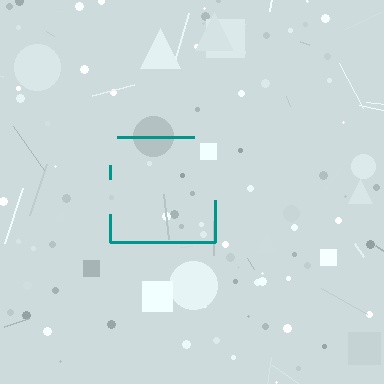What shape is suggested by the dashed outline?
The dashed outline suggests a square.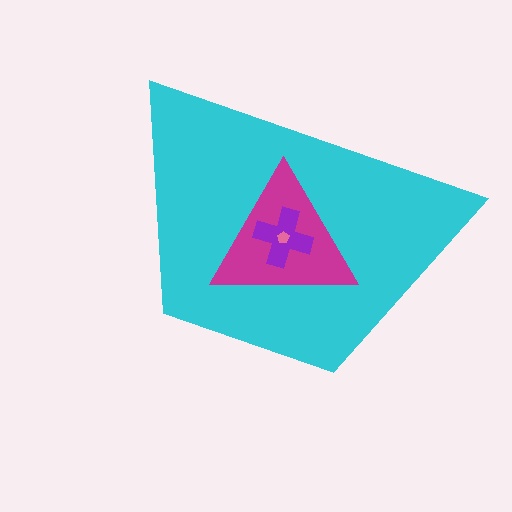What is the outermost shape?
The cyan trapezoid.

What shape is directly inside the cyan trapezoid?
The magenta triangle.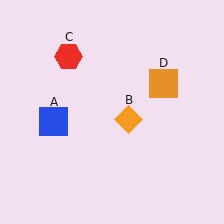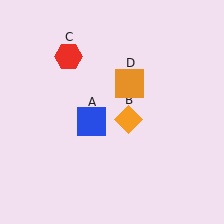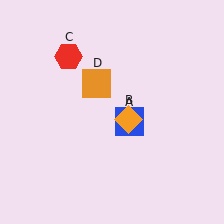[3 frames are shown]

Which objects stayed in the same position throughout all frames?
Orange diamond (object B) and red hexagon (object C) remained stationary.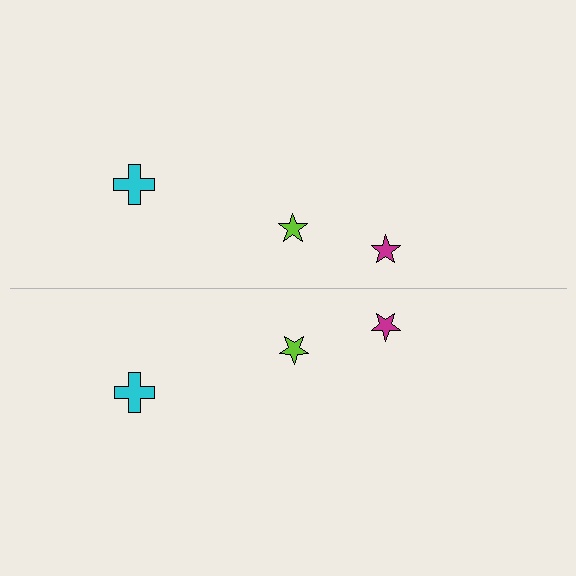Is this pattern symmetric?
Yes, this pattern has bilateral (reflection) symmetry.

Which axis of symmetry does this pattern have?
The pattern has a horizontal axis of symmetry running through the center of the image.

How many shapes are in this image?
There are 6 shapes in this image.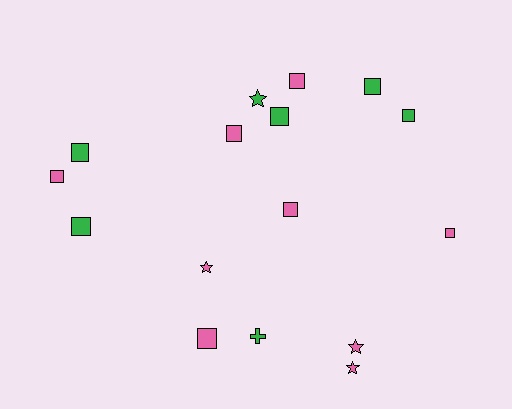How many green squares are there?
There are 5 green squares.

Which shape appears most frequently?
Square, with 11 objects.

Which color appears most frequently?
Pink, with 9 objects.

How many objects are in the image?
There are 16 objects.